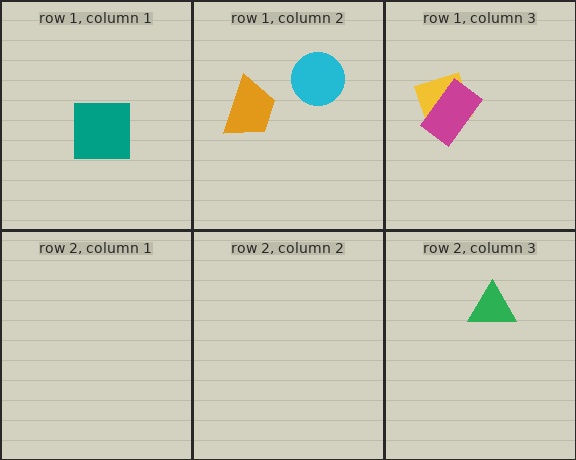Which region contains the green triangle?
The row 2, column 3 region.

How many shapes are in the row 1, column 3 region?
2.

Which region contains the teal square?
The row 1, column 1 region.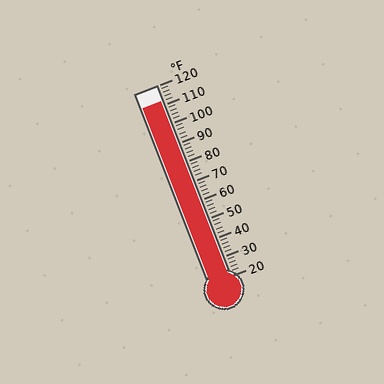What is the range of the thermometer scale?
The thermometer scale ranges from 20°F to 120°F.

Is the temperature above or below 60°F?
The temperature is above 60°F.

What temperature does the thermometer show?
The thermometer shows approximately 112°F.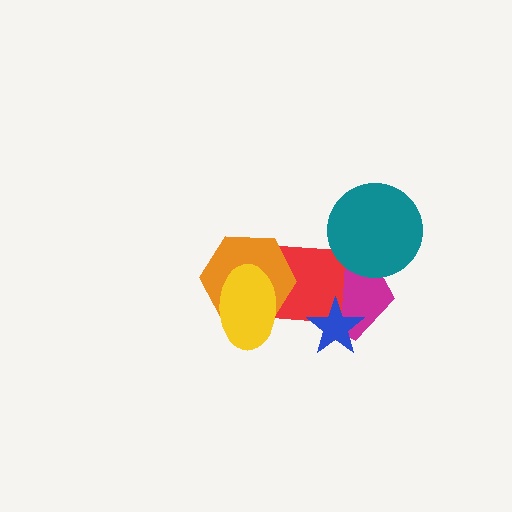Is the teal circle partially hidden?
No, no other shape covers it.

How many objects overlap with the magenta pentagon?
3 objects overlap with the magenta pentagon.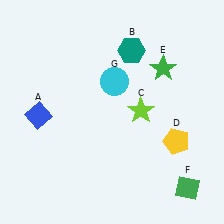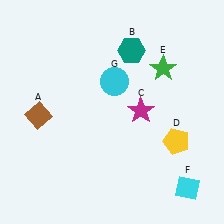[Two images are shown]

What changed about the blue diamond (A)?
In Image 1, A is blue. In Image 2, it changed to brown.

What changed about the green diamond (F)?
In Image 1, F is green. In Image 2, it changed to cyan.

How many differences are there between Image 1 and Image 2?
There are 3 differences between the two images.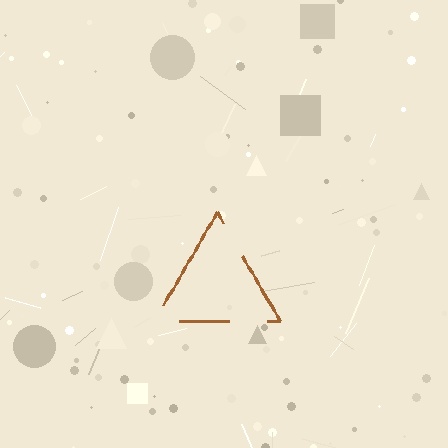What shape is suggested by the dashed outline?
The dashed outline suggests a triangle.